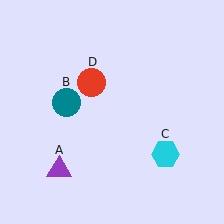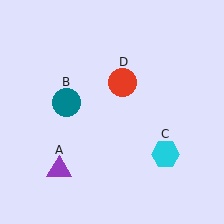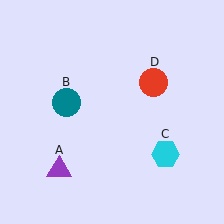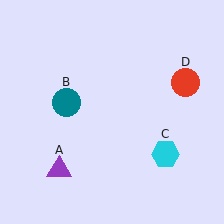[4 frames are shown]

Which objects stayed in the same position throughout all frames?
Purple triangle (object A) and teal circle (object B) and cyan hexagon (object C) remained stationary.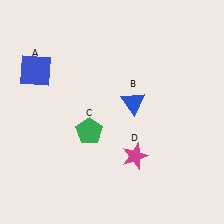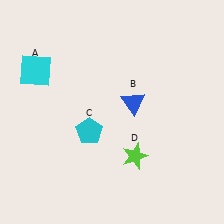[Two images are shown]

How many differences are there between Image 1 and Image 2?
There are 3 differences between the two images.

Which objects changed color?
A changed from blue to cyan. C changed from green to cyan. D changed from magenta to lime.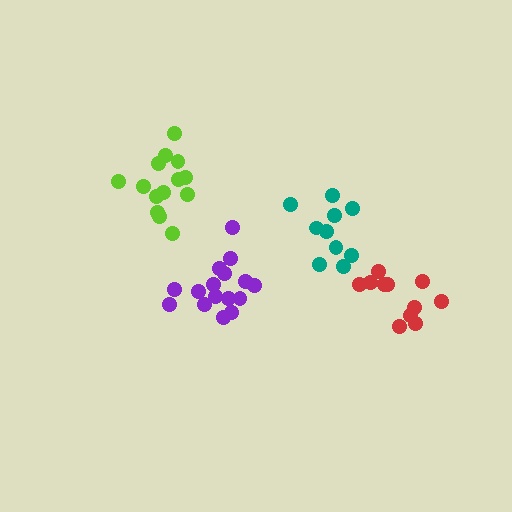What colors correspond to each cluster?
The clusters are colored: red, purple, lime, teal.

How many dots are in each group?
Group 1: 11 dots, Group 2: 16 dots, Group 3: 14 dots, Group 4: 10 dots (51 total).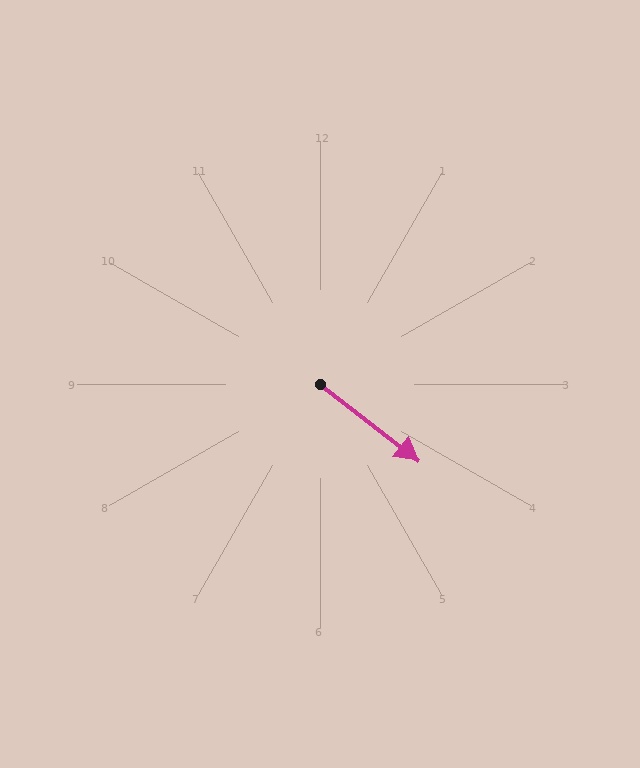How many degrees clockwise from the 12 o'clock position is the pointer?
Approximately 128 degrees.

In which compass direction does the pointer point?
Southeast.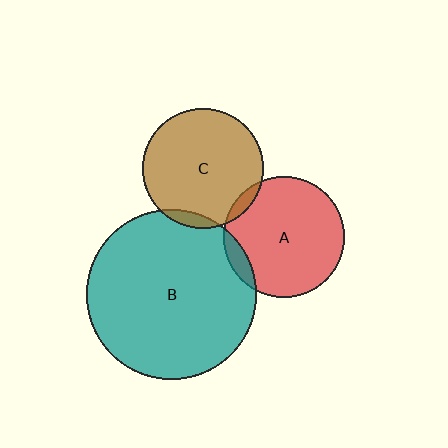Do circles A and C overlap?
Yes.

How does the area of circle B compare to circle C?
Approximately 2.0 times.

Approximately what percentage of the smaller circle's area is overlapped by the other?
Approximately 5%.